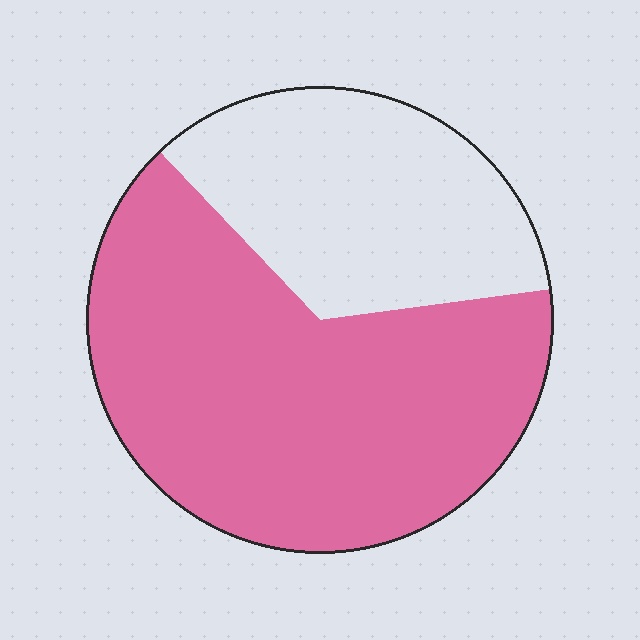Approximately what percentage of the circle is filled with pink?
Approximately 65%.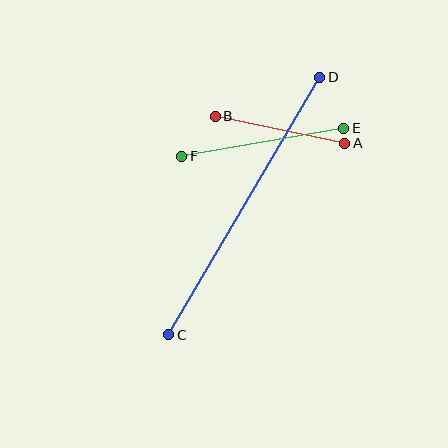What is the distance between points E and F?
The distance is approximately 164 pixels.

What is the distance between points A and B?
The distance is approximately 132 pixels.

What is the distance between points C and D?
The distance is approximately 299 pixels.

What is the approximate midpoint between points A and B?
The midpoint is at approximately (280, 130) pixels.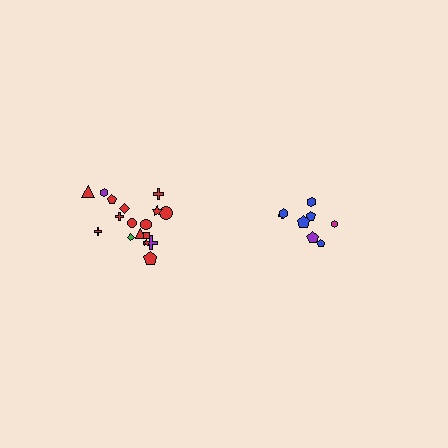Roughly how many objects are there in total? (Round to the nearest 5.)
Roughly 25 objects in total.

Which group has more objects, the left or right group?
The left group.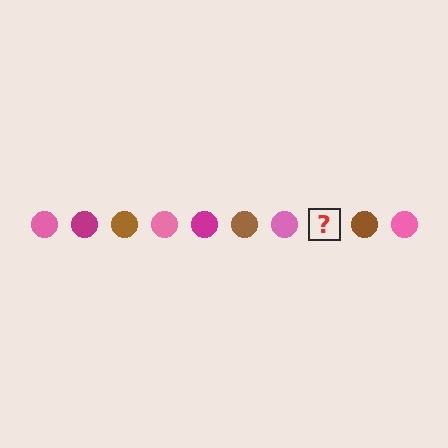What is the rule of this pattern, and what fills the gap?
The rule is that the pattern cycles through pink, magenta, brown circles. The gap should be filled with a magenta circle.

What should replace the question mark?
The question mark should be replaced with a magenta circle.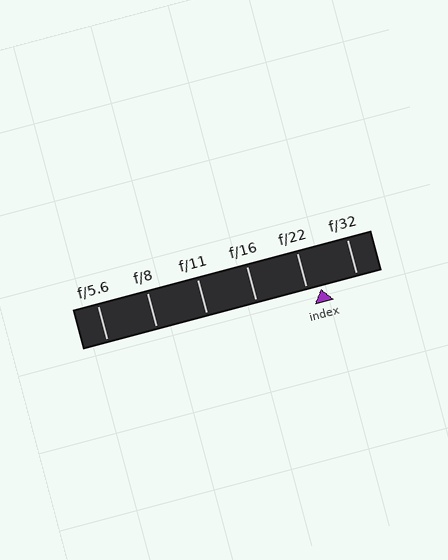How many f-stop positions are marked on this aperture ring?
There are 6 f-stop positions marked.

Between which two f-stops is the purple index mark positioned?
The index mark is between f/22 and f/32.